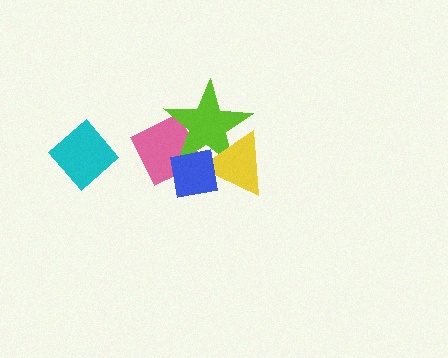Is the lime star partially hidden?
Yes, it is partially covered by another shape.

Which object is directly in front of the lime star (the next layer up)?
The yellow triangle is directly in front of the lime star.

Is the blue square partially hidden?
No, no other shape covers it.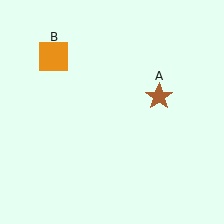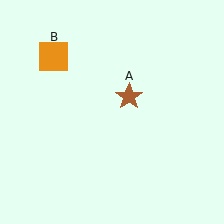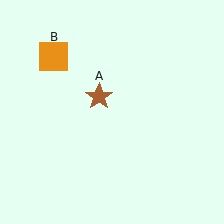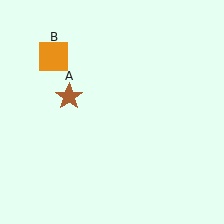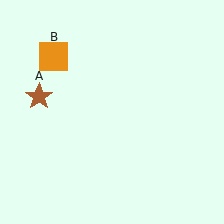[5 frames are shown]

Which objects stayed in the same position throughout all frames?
Orange square (object B) remained stationary.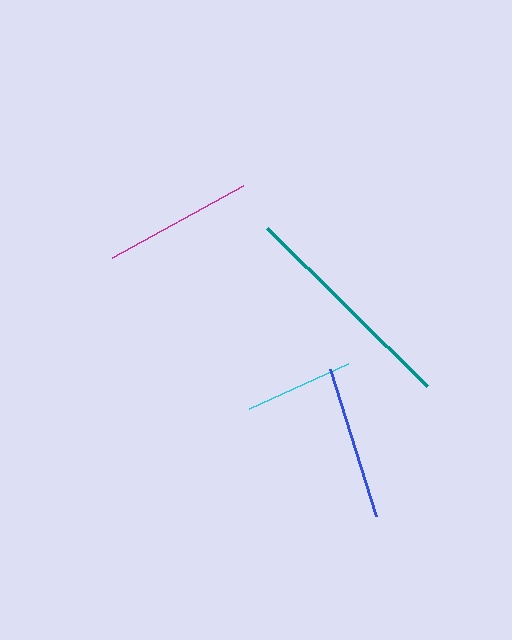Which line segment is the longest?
The teal line is the longest at approximately 225 pixels.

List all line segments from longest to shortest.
From longest to shortest: teal, blue, magenta, cyan.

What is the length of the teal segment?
The teal segment is approximately 225 pixels long.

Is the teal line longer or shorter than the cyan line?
The teal line is longer than the cyan line.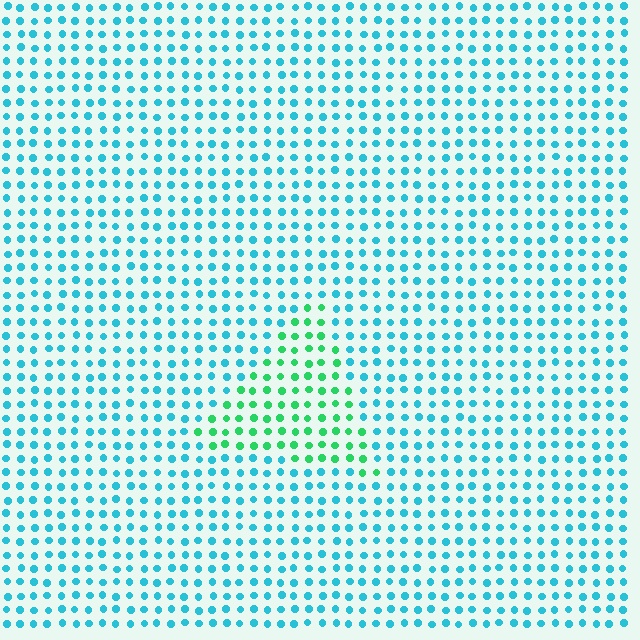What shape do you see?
I see a triangle.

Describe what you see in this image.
The image is filled with small cyan elements in a uniform arrangement. A triangle-shaped region is visible where the elements are tinted to a slightly different hue, forming a subtle color boundary.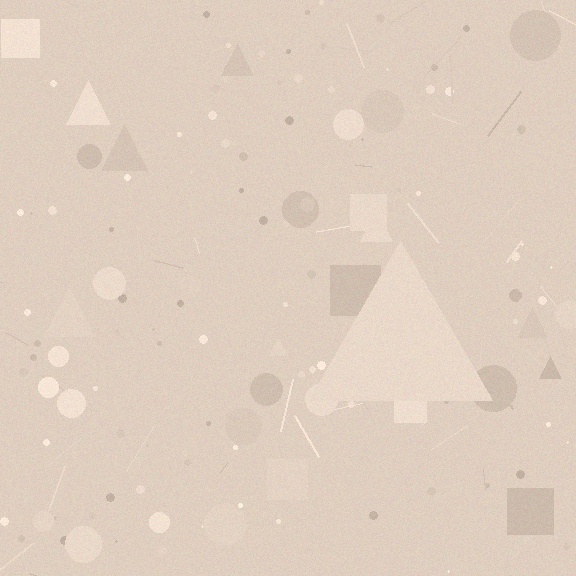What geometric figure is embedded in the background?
A triangle is embedded in the background.